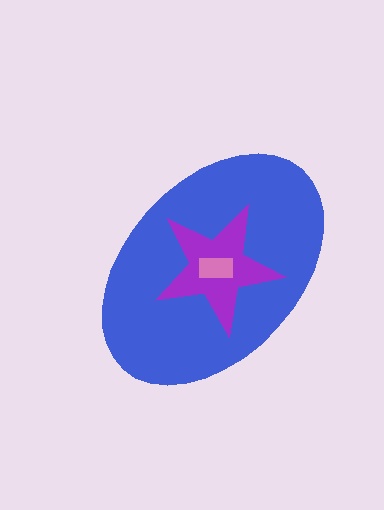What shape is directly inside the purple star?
The pink rectangle.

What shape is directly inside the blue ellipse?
The purple star.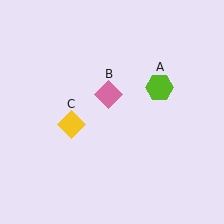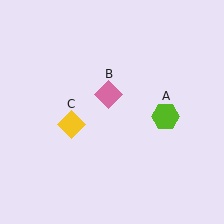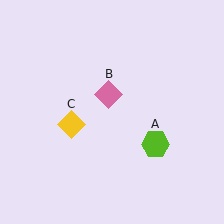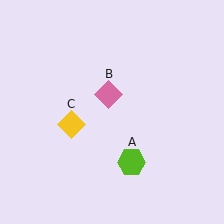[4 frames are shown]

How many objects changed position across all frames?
1 object changed position: lime hexagon (object A).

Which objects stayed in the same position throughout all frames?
Pink diamond (object B) and yellow diamond (object C) remained stationary.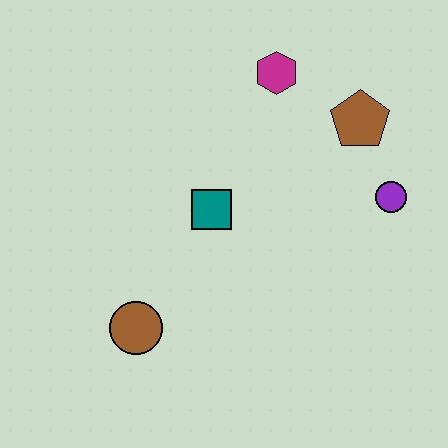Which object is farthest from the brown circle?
The brown pentagon is farthest from the brown circle.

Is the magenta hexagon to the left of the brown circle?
No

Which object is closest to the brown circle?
The teal square is closest to the brown circle.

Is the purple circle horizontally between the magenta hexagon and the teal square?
No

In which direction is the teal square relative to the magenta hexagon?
The teal square is below the magenta hexagon.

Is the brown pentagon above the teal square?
Yes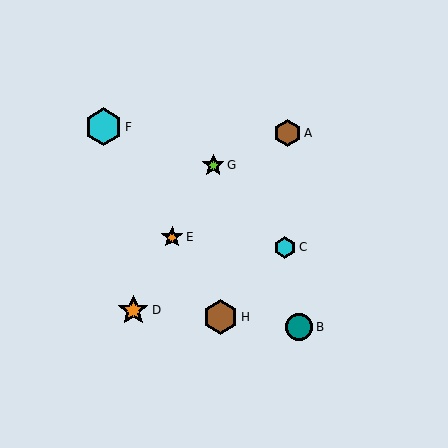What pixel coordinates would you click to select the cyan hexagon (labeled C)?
Click at (285, 247) to select the cyan hexagon C.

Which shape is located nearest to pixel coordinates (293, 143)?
The brown hexagon (labeled A) at (287, 133) is nearest to that location.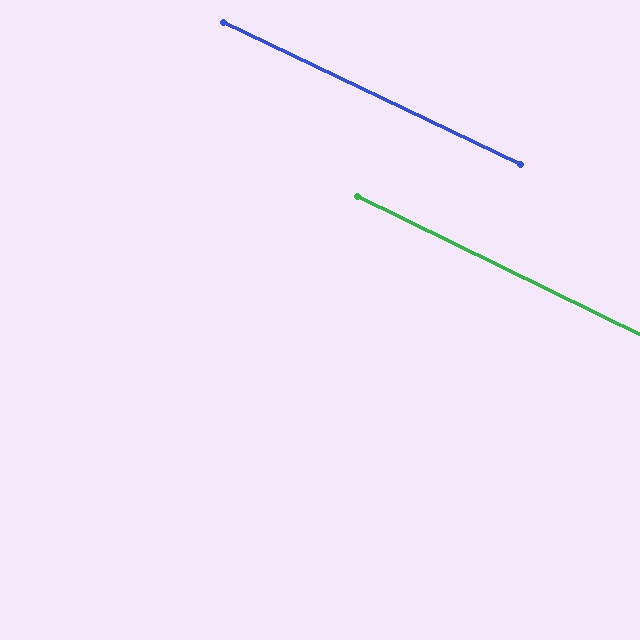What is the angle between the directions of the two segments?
Approximately 1 degree.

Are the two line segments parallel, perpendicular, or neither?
Parallel — their directions differ by only 0.7°.